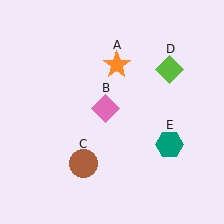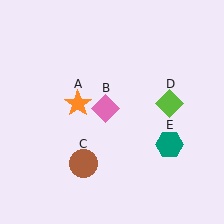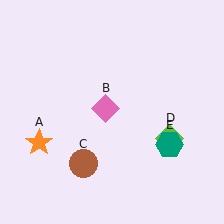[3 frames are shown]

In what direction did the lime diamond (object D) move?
The lime diamond (object D) moved down.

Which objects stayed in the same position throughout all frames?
Pink diamond (object B) and brown circle (object C) and teal hexagon (object E) remained stationary.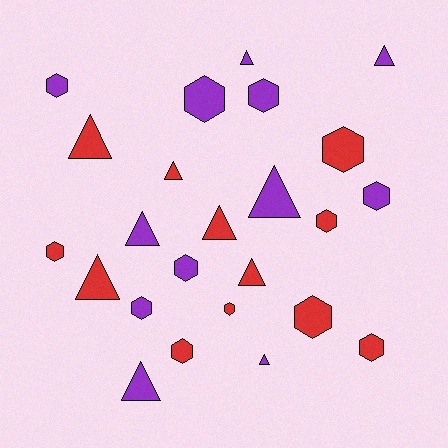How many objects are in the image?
There are 24 objects.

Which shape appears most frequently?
Hexagon, with 13 objects.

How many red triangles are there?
There are 5 red triangles.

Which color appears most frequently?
Red, with 12 objects.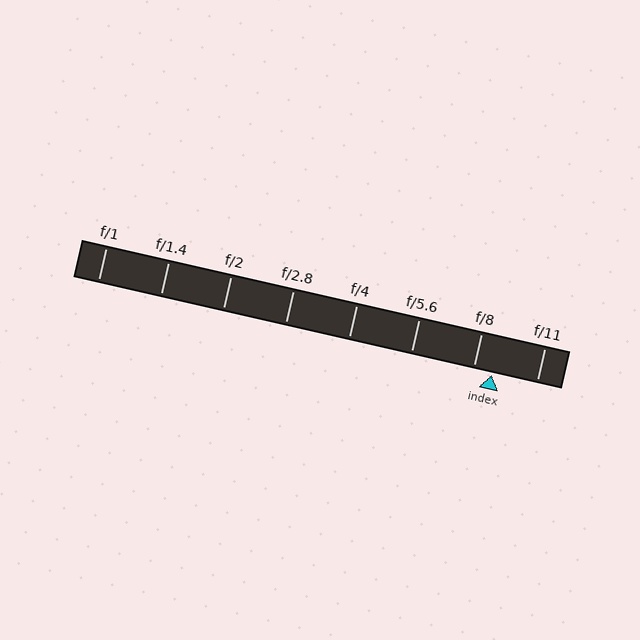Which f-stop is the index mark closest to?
The index mark is closest to f/8.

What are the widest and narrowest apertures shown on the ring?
The widest aperture shown is f/1 and the narrowest is f/11.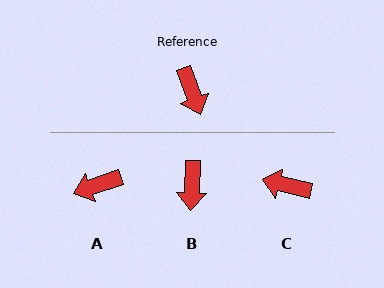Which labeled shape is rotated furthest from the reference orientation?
C, about 124 degrees away.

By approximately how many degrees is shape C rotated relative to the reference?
Approximately 124 degrees clockwise.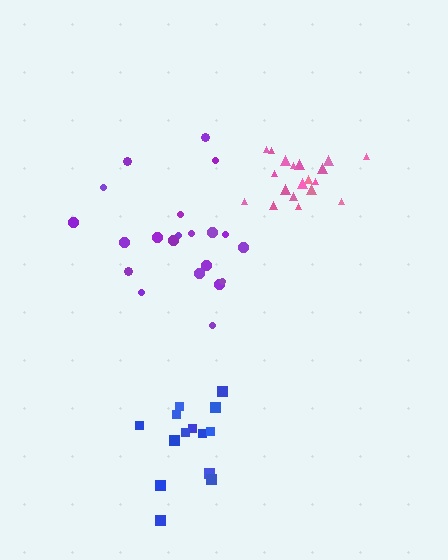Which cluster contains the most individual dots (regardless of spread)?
Purple (21).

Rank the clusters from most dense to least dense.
pink, blue, purple.